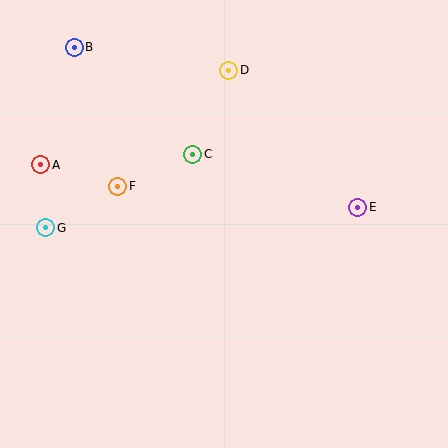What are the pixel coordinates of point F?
Point F is at (118, 186).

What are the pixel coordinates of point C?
Point C is at (193, 154).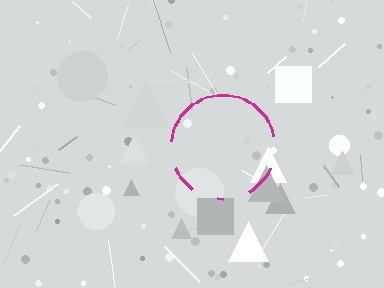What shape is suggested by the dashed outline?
The dashed outline suggests a circle.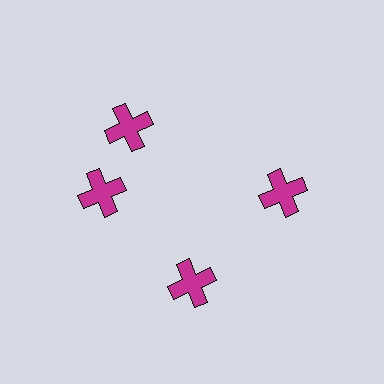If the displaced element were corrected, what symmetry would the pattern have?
It would have 4-fold rotational symmetry — the pattern would map onto itself every 90 degrees.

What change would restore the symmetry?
The symmetry would be restored by rotating it back into even spacing with its neighbors so that all 4 crosses sit at equal angles and equal distance from the center.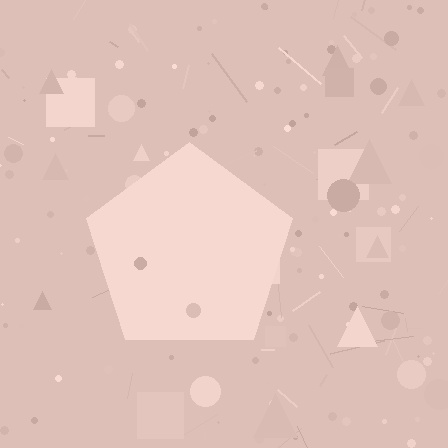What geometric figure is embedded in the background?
A pentagon is embedded in the background.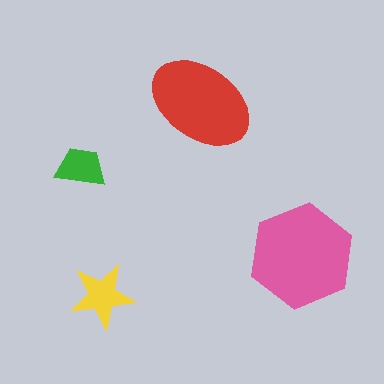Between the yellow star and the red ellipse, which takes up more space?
The red ellipse.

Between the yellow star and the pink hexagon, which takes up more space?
The pink hexagon.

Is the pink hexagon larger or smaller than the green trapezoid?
Larger.